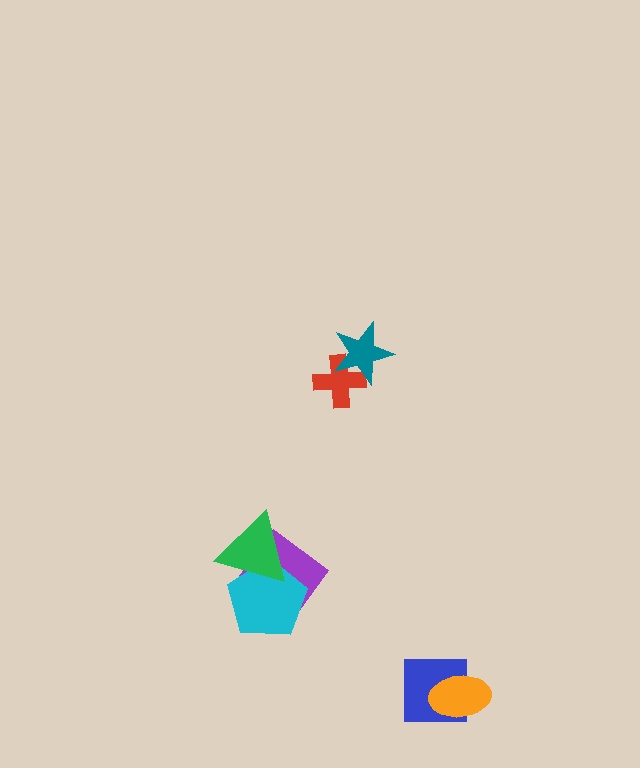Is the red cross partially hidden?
Yes, it is partially covered by another shape.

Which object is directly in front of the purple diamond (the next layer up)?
The cyan pentagon is directly in front of the purple diamond.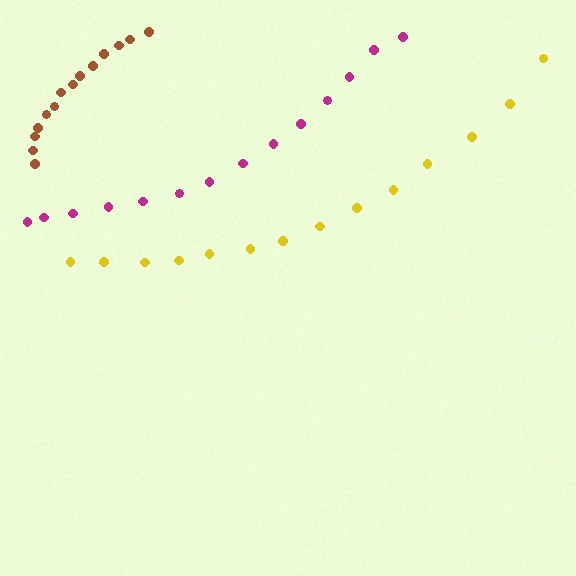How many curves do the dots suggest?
There are 3 distinct paths.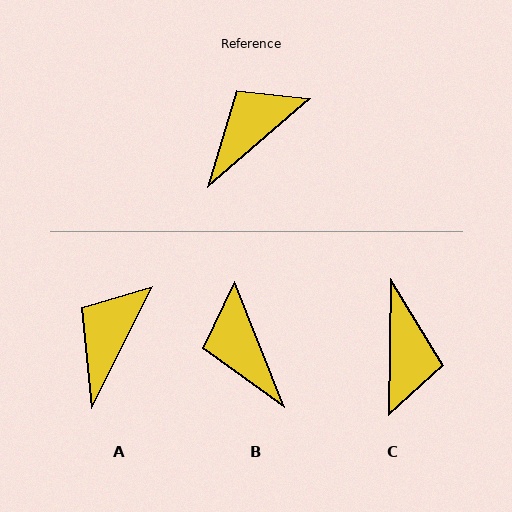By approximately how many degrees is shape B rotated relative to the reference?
Approximately 71 degrees counter-clockwise.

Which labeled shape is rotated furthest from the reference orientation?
C, about 132 degrees away.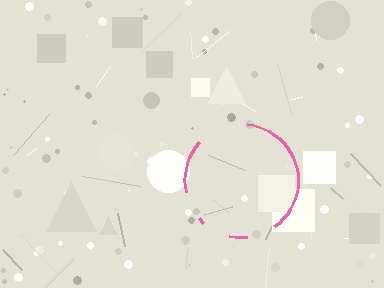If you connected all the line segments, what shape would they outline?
They would outline a circle.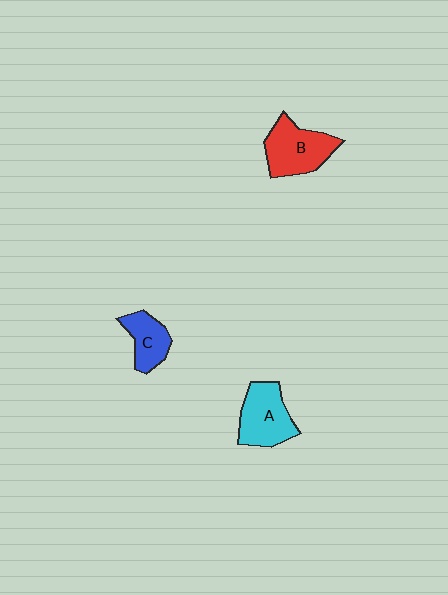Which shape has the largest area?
Shape B (red).